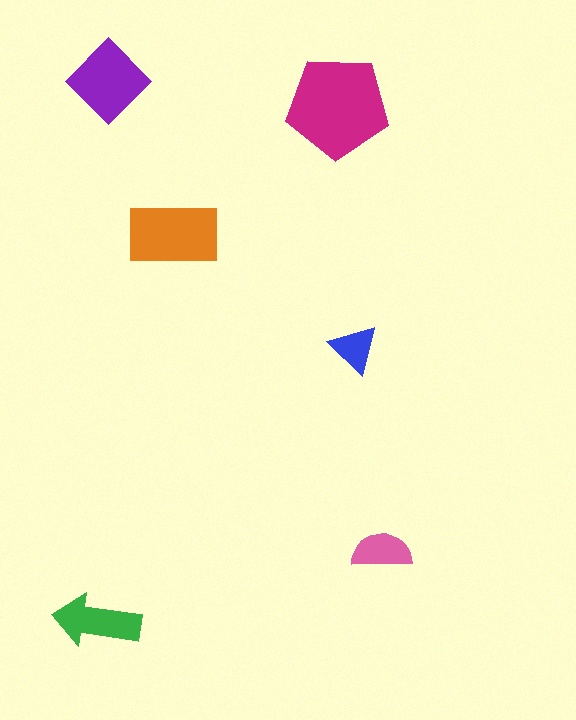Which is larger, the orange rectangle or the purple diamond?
The orange rectangle.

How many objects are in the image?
There are 6 objects in the image.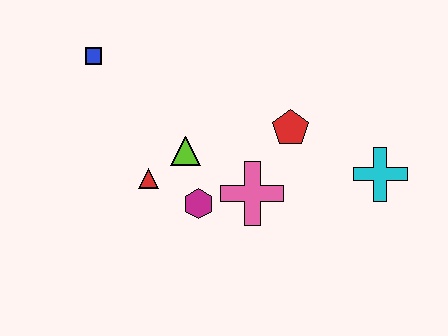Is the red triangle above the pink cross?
Yes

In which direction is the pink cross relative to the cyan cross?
The pink cross is to the left of the cyan cross.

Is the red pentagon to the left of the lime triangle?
No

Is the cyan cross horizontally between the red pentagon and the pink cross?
No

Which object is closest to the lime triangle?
The red triangle is closest to the lime triangle.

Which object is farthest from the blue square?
The cyan cross is farthest from the blue square.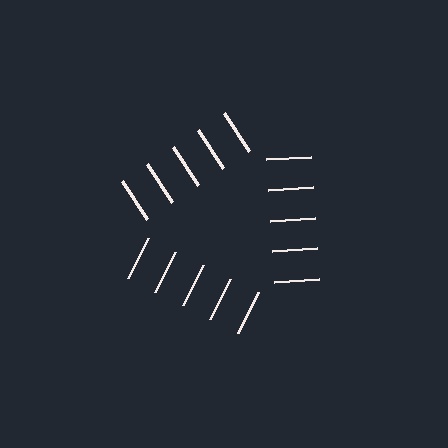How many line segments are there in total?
15 — 5 along each of the 3 edges.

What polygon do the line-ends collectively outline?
An illusory triangle — the line segments terminate on its edges but no continuous stroke is drawn.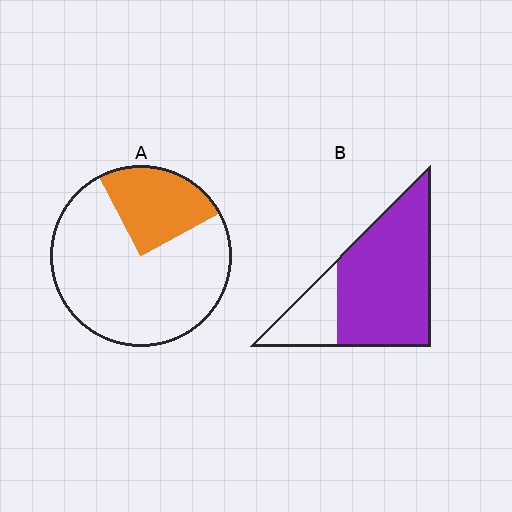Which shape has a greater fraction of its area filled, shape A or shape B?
Shape B.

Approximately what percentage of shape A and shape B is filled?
A is approximately 25% and B is approximately 75%.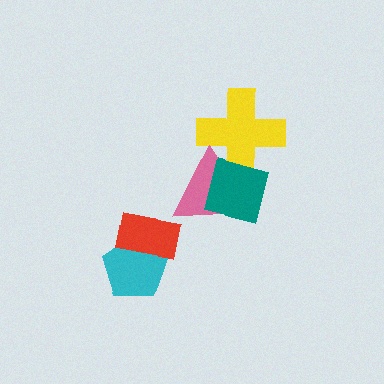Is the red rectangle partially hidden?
No, no other shape covers it.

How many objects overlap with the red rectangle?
1 object overlaps with the red rectangle.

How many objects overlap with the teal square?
2 objects overlap with the teal square.